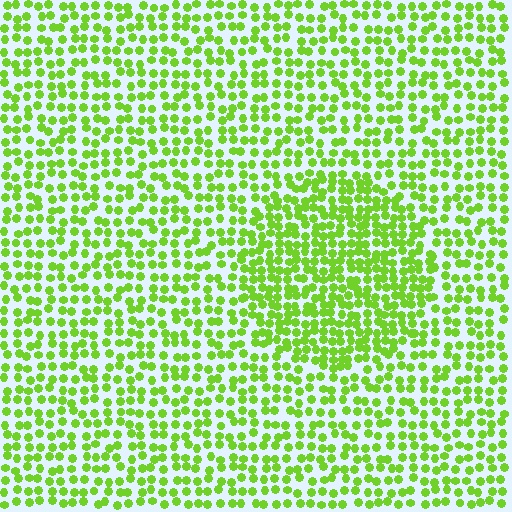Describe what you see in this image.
The image contains small lime elements arranged at two different densities. A circle-shaped region is visible where the elements are more densely packed than the surrounding area.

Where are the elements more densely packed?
The elements are more densely packed inside the circle boundary.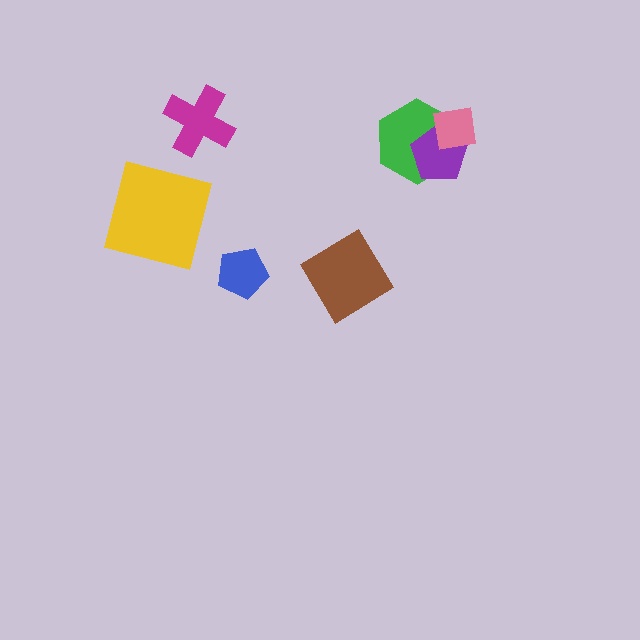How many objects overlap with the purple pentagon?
2 objects overlap with the purple pentagon.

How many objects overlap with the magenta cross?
0 objects overlap with the magenta cross.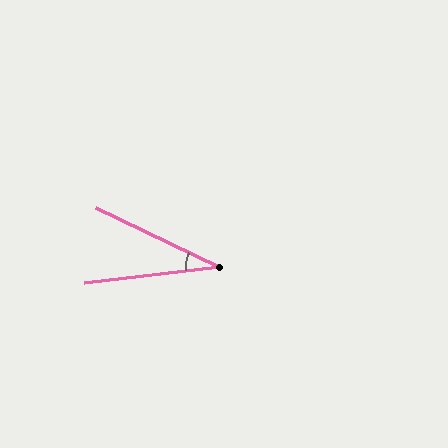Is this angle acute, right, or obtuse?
It is acute.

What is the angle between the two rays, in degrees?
Approximately 32 degrees.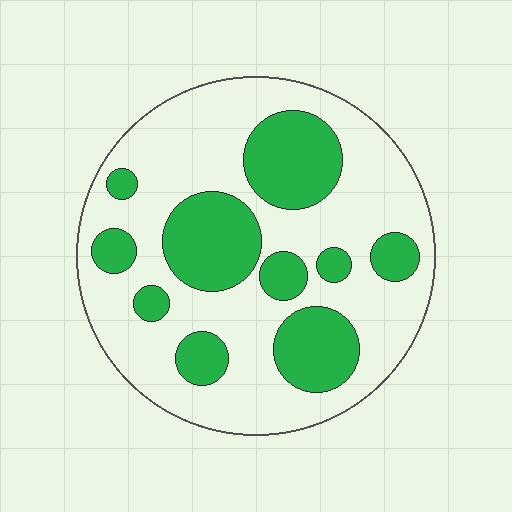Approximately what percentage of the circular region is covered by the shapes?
Approximately 30%.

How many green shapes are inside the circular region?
10.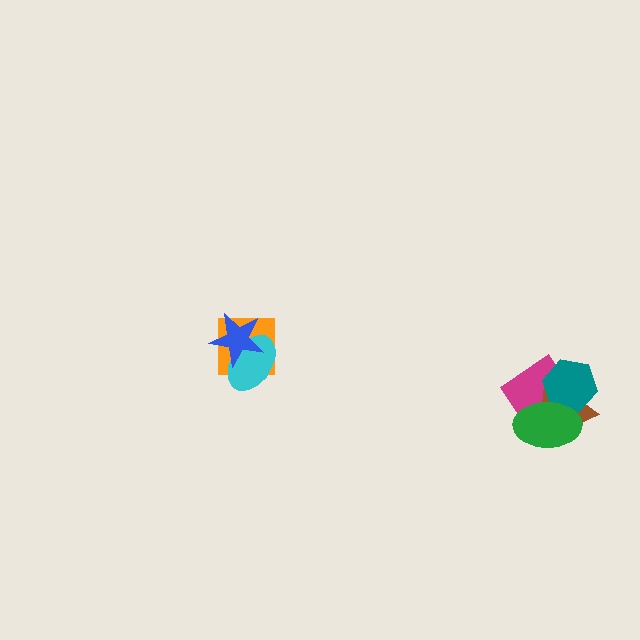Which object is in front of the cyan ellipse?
The blue star is in front of the cyan ellipse.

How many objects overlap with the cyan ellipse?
2 objects overlap with the cyan ellipse.